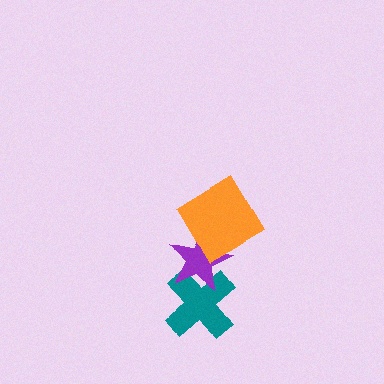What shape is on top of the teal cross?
The purple star is on top of the teal cross.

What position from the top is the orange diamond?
The orange diamond is 1st from the top.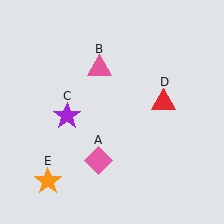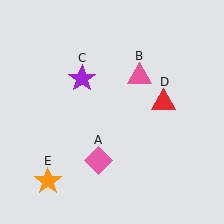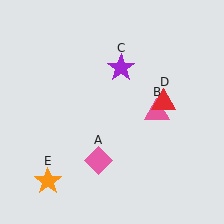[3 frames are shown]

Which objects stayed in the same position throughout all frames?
Pink diamond (object A) and red triangle (object D) and orange star (object E) remained stationary.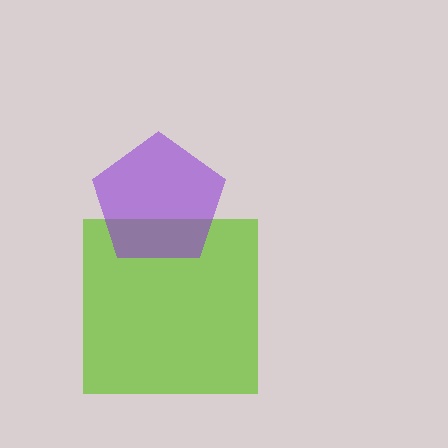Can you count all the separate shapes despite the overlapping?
Yes, there are 2 separate shapes.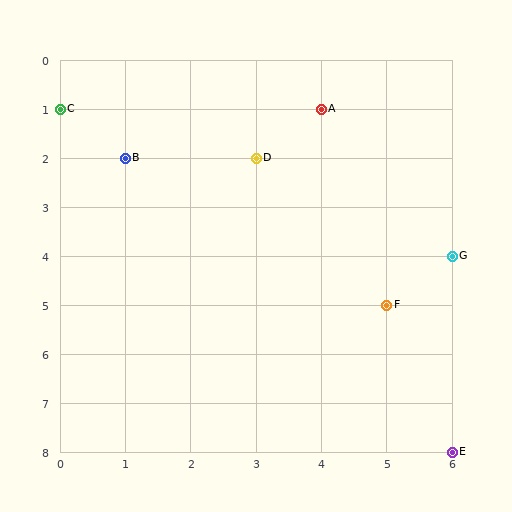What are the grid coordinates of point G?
Point G is at grid coordinates (6, 4).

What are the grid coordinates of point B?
Point B is at grid coordinates (1, 2).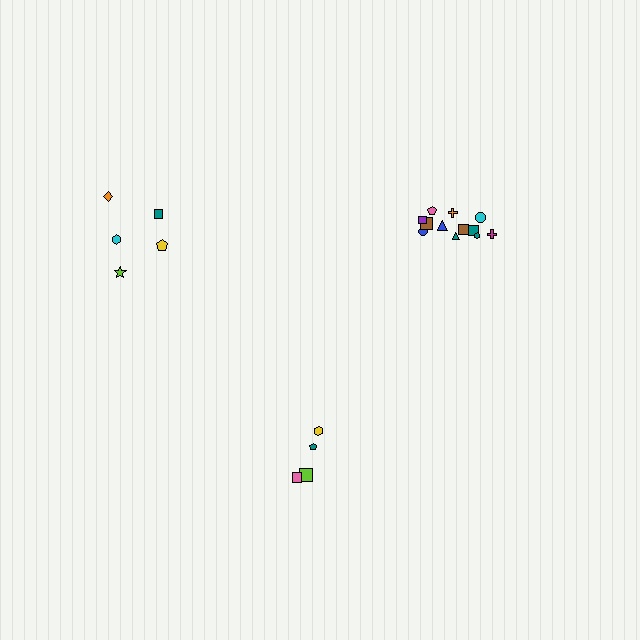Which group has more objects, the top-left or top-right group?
The top-right group.